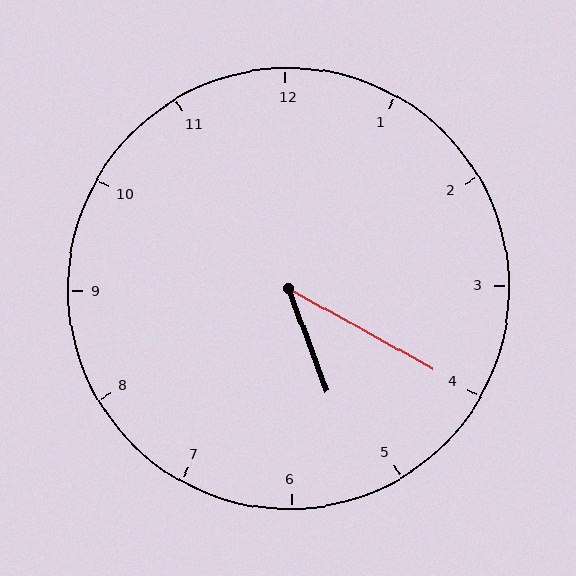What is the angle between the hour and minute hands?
Approximately 40 degrees.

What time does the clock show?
5:20.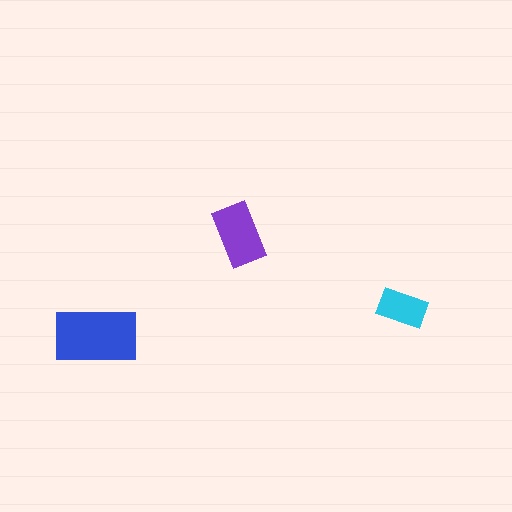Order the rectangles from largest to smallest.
the blue one, the purple one, the cyan one.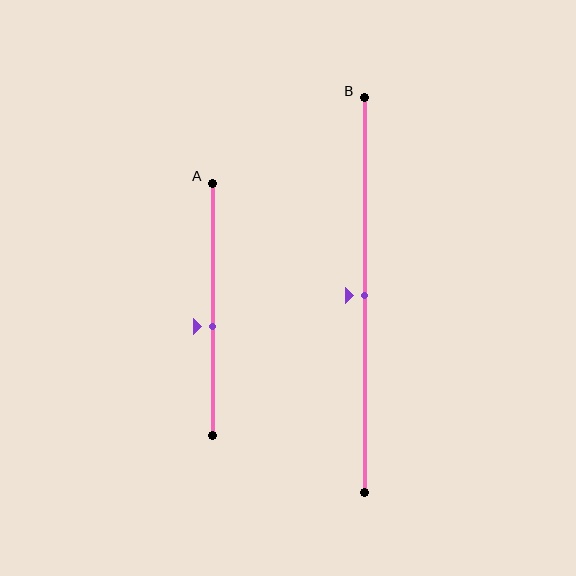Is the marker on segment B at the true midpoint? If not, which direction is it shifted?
Yes, the marker on segment B is at the true midpoint.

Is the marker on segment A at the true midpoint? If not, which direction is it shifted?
No, the marker on segment A is shifted downward by about 7% of the segment length.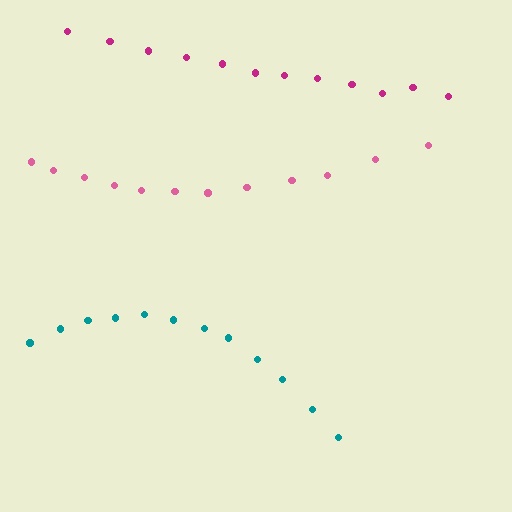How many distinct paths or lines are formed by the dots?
There are 3 distinct paths.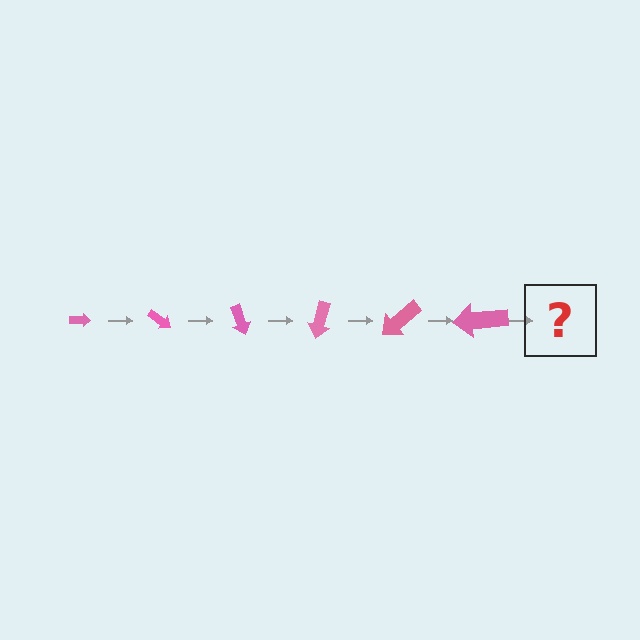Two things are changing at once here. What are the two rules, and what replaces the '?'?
The two rules are that the arrow grows larger each step and it rotates 35 degrees each step. The '?' should be an arrow, larger than the previous one and rotated 210 degrees from the start.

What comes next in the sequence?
The next element should be an arrow, larger than the previous one and rotated 210 degrees from the start.